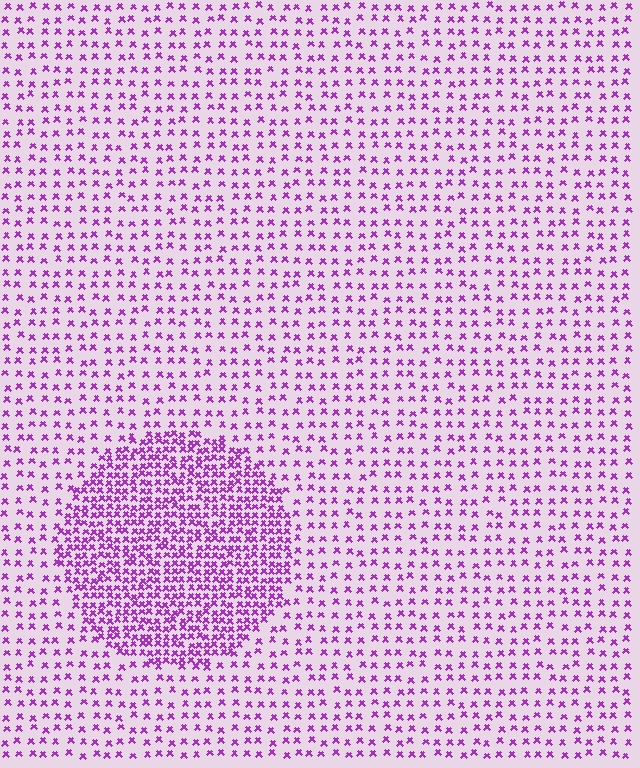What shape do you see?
I see a circle.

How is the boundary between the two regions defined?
The boundary is defined by a change in element density (approximately 2.4x ratio). All elements are the same color, size, and shape.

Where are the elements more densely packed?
The elements are more densely packed inside the circle boundary.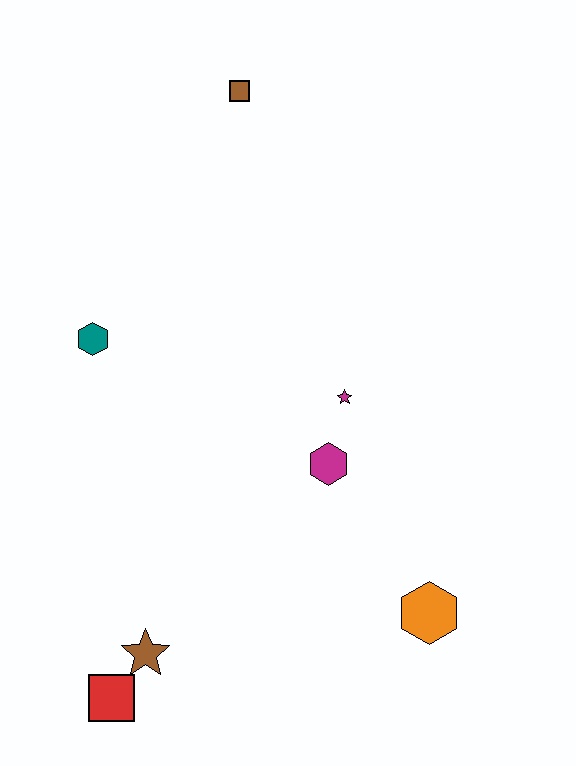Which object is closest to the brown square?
The teal hexagon is closest to the brown square.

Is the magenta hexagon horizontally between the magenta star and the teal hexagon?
Yes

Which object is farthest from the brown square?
The red square is farthest from the brown square.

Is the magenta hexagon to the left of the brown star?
No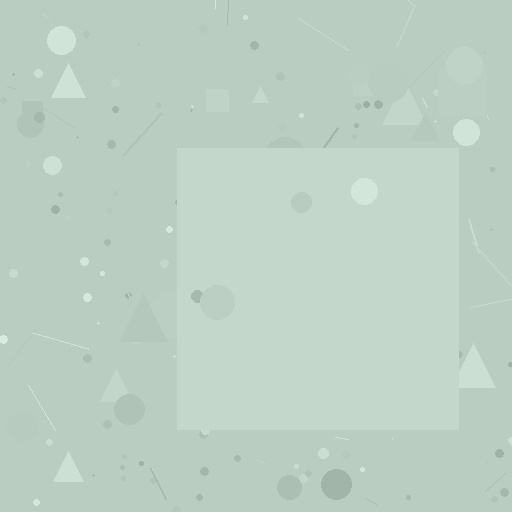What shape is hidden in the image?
A square is hidden in the image.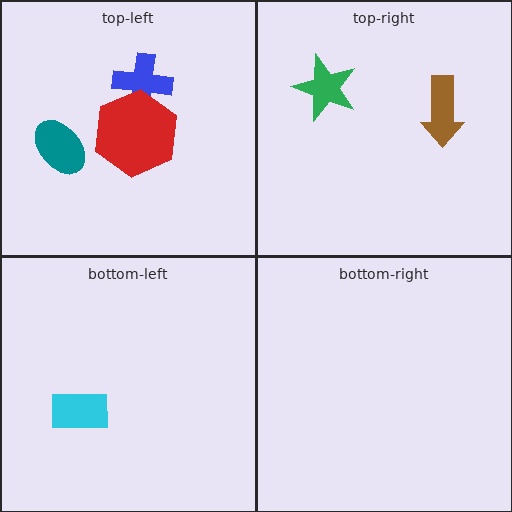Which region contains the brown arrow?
The top-right region.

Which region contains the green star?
The top-right region.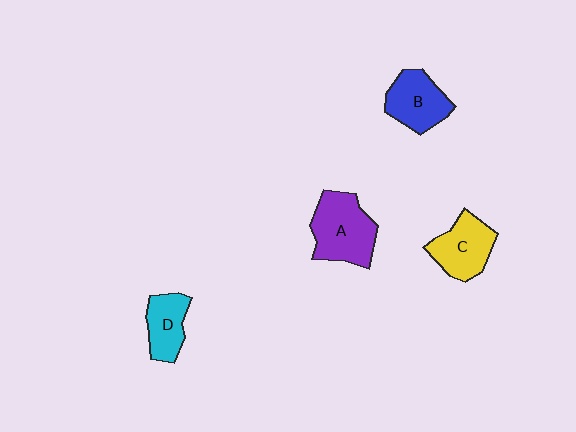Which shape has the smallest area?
Shape D (cyan).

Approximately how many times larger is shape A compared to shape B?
Approximately 1.3 times.